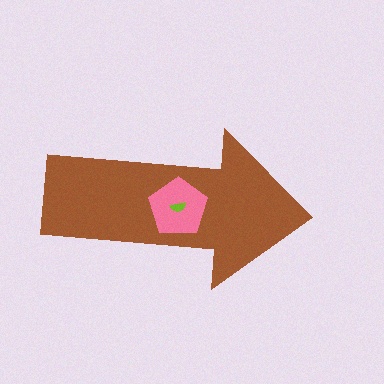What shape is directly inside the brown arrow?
The pink pentagon.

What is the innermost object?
The lime semicircle.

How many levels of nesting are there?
3.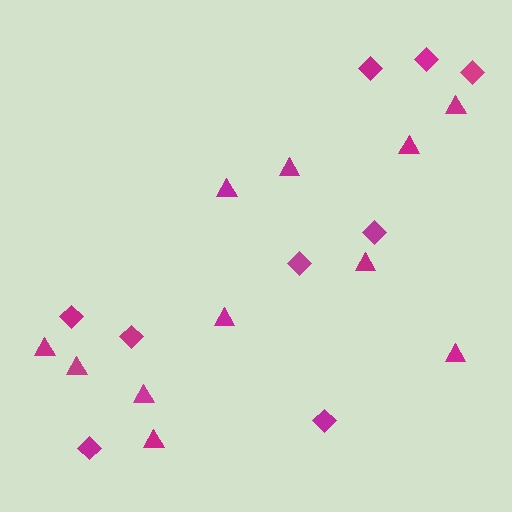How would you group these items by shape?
There are 2 groups: one group of diamonds (9) and one group of triangles (11).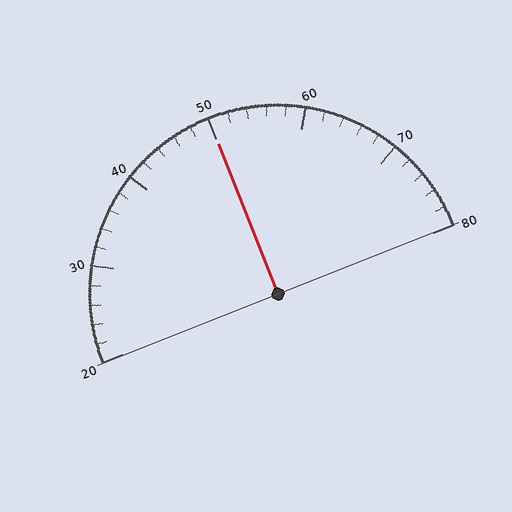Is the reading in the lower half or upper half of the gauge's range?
The reading is in the upper half of the range (20 to 80).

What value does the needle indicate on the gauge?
The needle indicates approximately 50.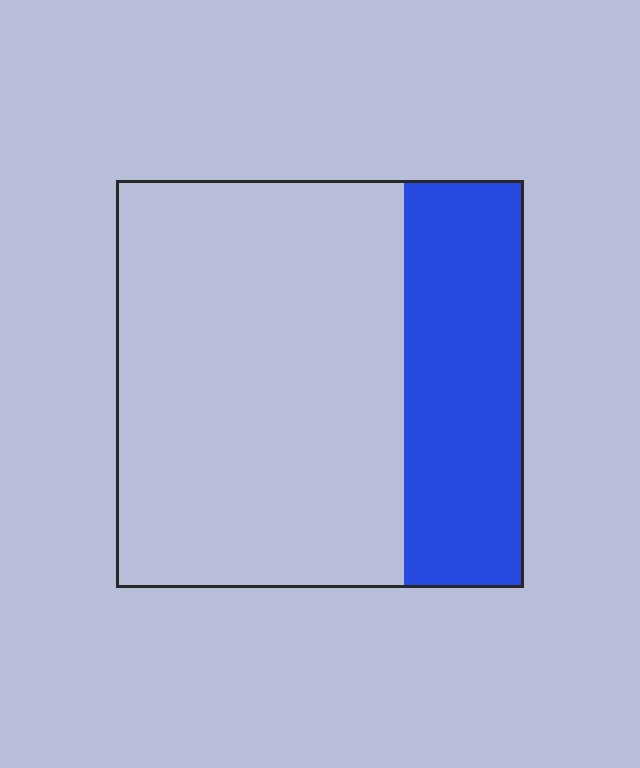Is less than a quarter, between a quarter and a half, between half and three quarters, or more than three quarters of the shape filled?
Between a quarter and a half.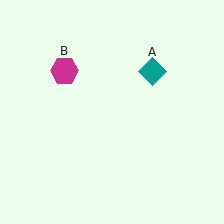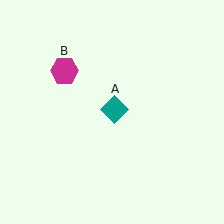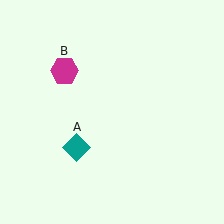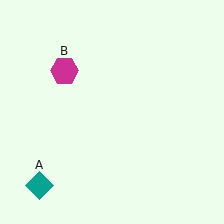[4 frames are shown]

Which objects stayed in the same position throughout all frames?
Magenta hexagon (object B) remained stationary.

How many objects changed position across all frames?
1 object changed position: teal diamond (object A).